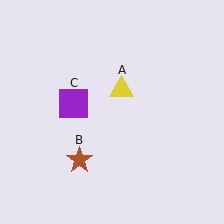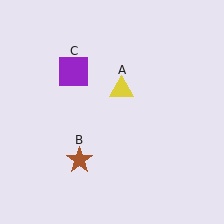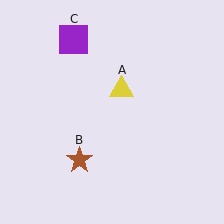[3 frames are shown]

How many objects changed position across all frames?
1 object changed position: purple square (object C).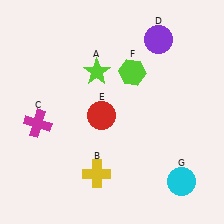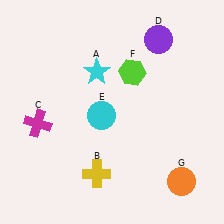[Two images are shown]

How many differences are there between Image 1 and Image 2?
There are 3 differences between the two images.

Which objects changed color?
A changed from lime to cyan. E changed from red to cyan. G changed from cyan to orange.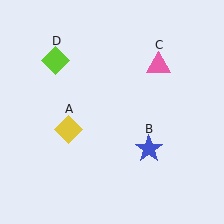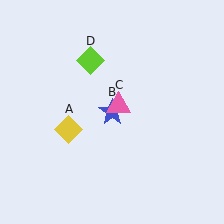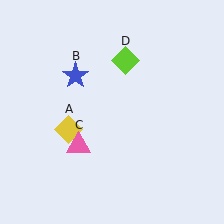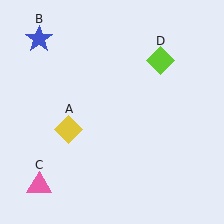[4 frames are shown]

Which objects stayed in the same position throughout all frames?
Yellow diamond (object A) remained stationary.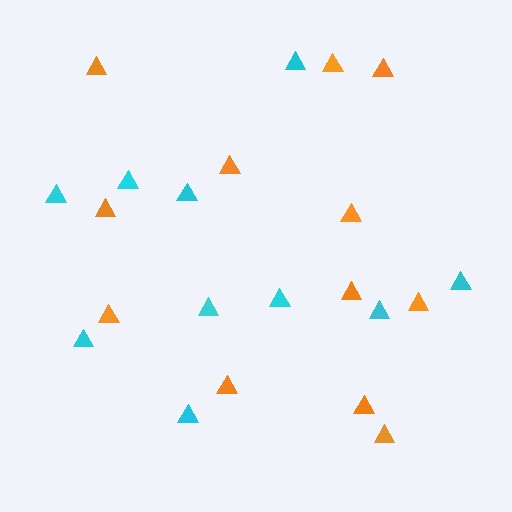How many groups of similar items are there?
There are 2 groups: one group of cyan triangles (10) and one group of orange triangles (12).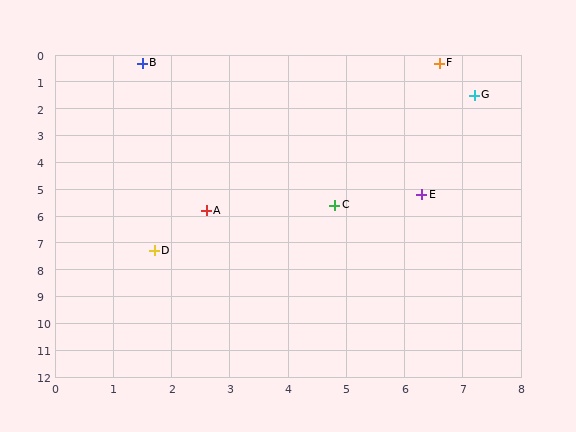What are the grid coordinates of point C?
Point C is at approximately (4.8, 5.6).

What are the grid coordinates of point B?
Point B is at approximately (1.5, 0.3).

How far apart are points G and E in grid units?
Points G and E are about 3.8 grid units apart.